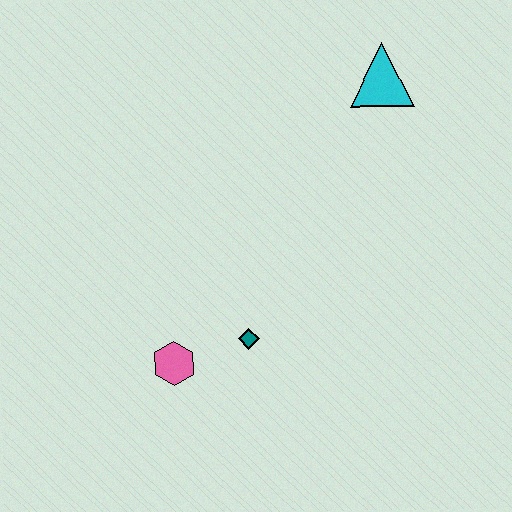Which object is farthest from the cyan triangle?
The pink hexagon is farthest from the cyan triangle.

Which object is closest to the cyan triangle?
The teal diamond is closest to the cyan triangle.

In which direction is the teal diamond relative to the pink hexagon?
The teal diamond is to the right of the pink hexagon.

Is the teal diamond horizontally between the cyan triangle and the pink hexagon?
Yes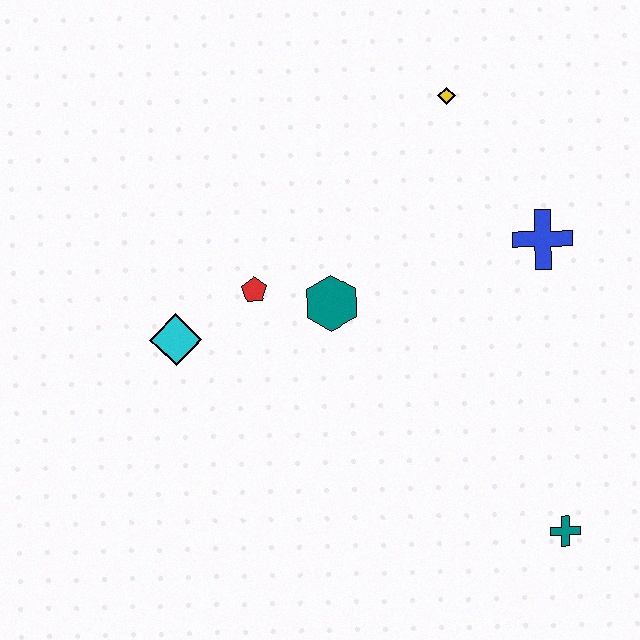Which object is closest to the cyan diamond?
The red pentagon is closest to the cyan diamond.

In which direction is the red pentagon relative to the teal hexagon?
The red pentagon is to the left of the teal hexagon.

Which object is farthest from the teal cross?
The yellow diamond is farthest from the teal cross.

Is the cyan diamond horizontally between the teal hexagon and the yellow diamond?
No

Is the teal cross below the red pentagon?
Yes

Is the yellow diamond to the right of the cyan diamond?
Yes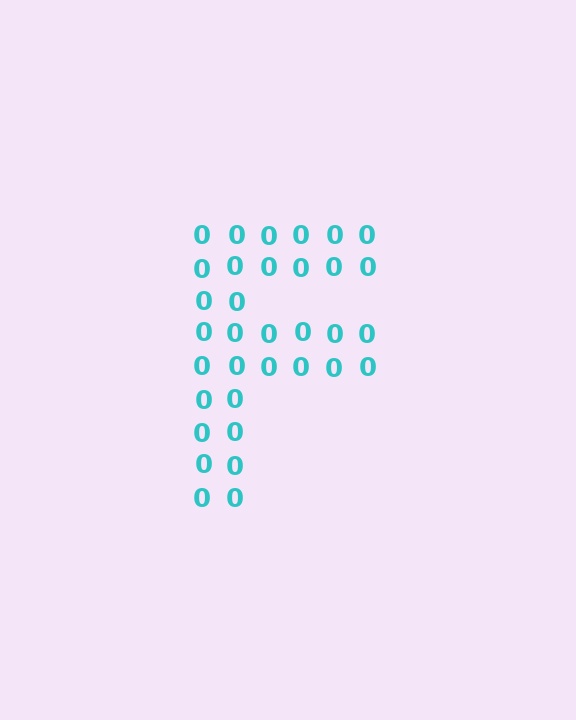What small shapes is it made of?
It is made of small digit 0's.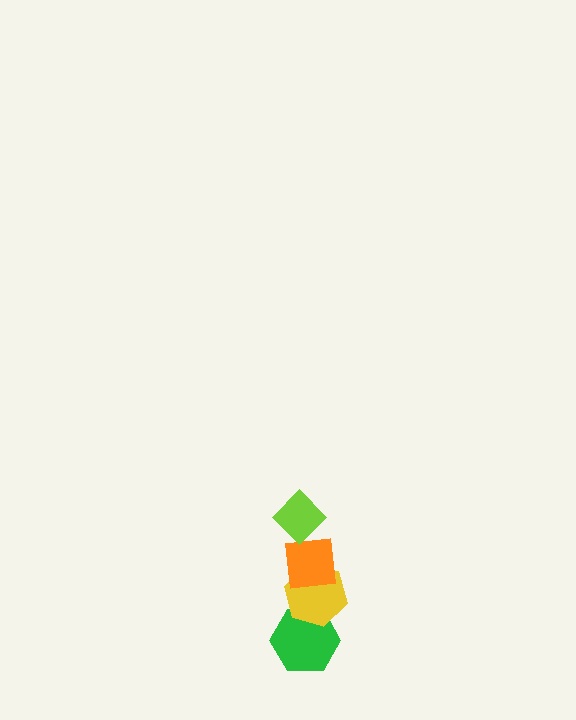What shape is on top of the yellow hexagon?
The orange square is on top of the yellow hexagon.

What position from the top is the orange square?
The orange square is 2nd from the top.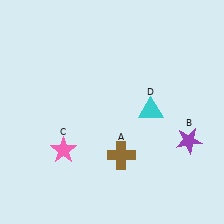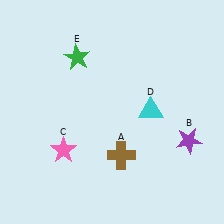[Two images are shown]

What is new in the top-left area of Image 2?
A green star (E) was added in the top-left area of Image 2.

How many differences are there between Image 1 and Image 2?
There is 1 difference between the two images.